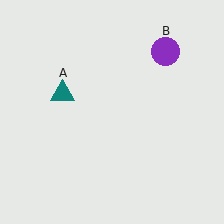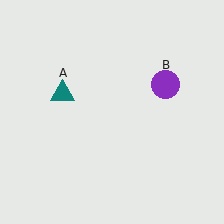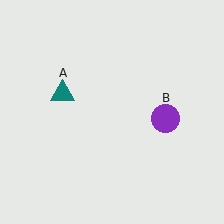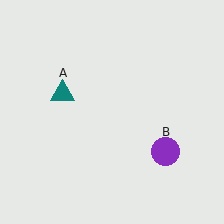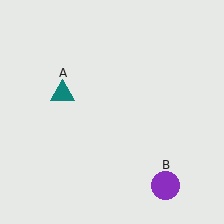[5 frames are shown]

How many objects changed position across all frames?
1 object changed position: purple circle (object B).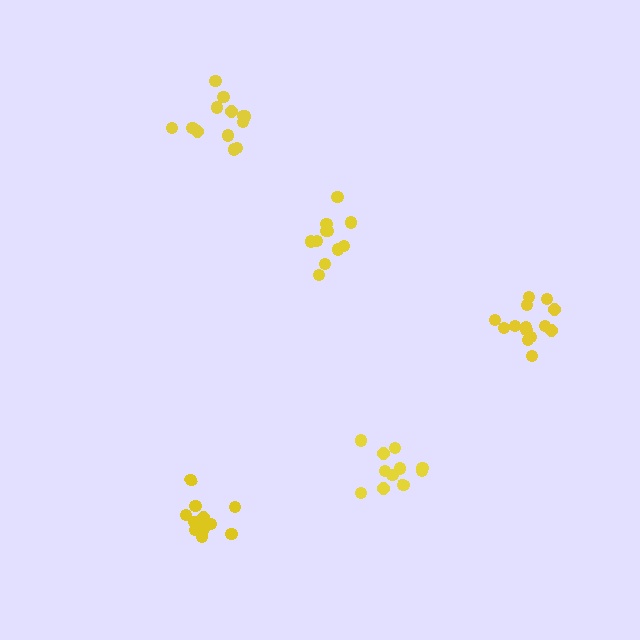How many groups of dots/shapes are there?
There are 5 groups.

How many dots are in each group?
Group 1: 11 dots, Group 2: 13 dots, Group 3: 11 dots, Group 4: 14 dots, Group 5: 11 dots (60 total).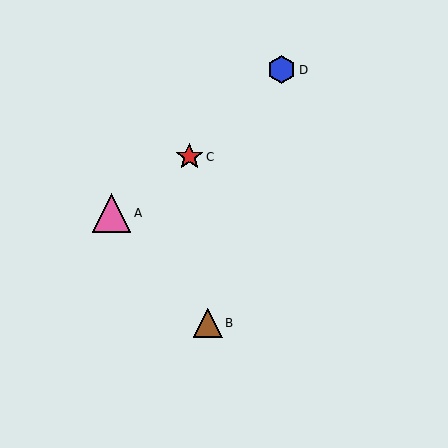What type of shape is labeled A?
Shape A is a pink triangle.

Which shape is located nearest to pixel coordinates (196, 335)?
The brown triangle (labeled B) at (208, 323) is nearest to that location.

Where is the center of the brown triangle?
The center of the brown triangle is at (208, 323).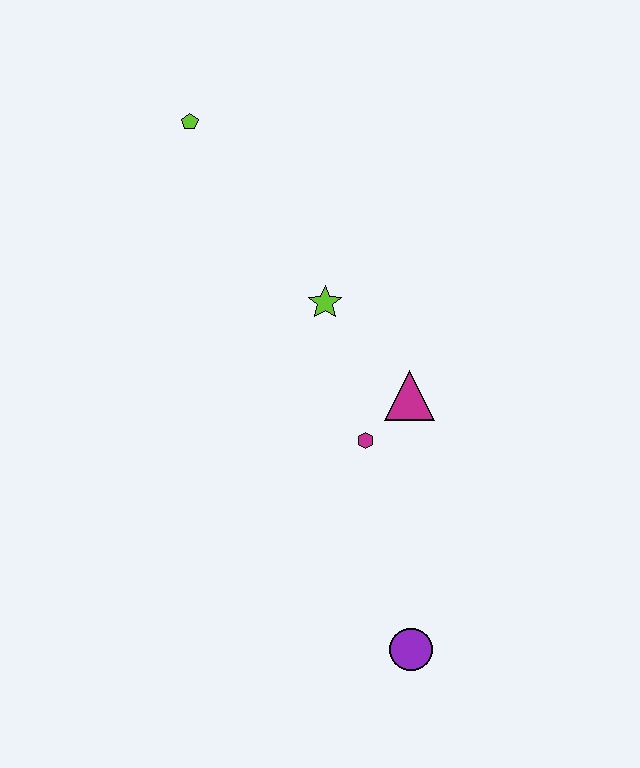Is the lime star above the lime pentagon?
No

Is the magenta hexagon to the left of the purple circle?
Yes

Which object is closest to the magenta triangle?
The magenta hexagon is closest to the magenta triangle.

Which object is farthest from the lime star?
The purple circle is farthest from the lime star.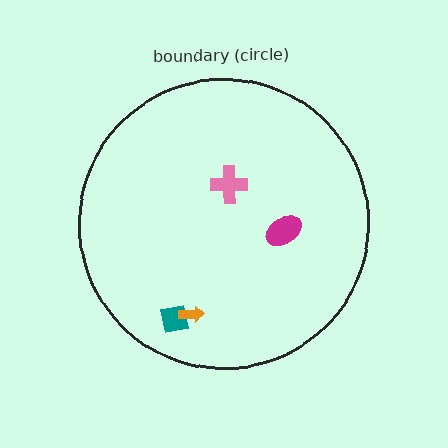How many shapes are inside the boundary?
4 inside, 0 outside.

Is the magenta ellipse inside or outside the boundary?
Inside.